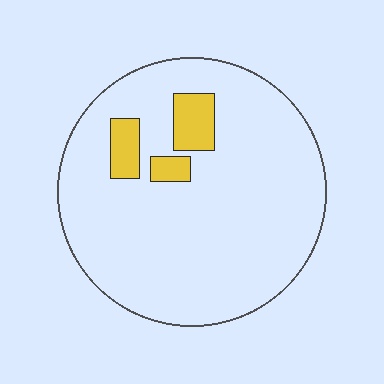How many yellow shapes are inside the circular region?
3.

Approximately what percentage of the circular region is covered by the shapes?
Approximately 10%.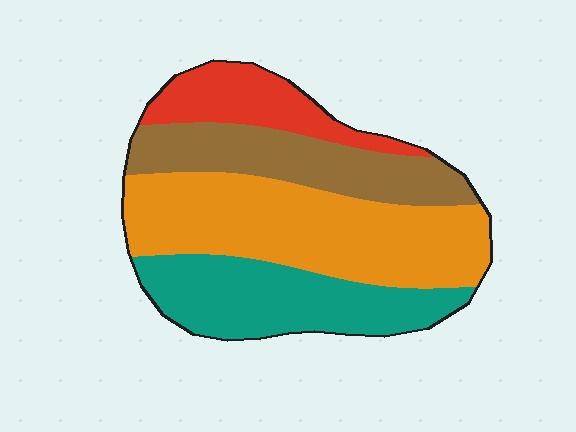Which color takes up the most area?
Orange, at roughly 40%.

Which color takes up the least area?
Red, at roughly 15%.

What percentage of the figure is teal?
Teal takes up about one quarter (1/4) of the figure.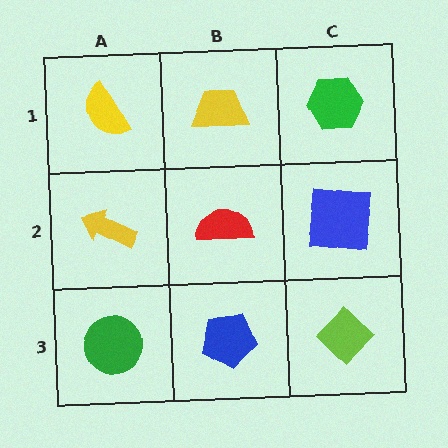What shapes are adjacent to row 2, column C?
A green hexagon (row 1, column C), a lime diamond (row 3, column C), a red semicircle (row 2, column B).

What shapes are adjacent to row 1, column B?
A red semicircle (row 2, column B), a yellow semicircle (row 1, column A), a green hexagon (row 1, column C).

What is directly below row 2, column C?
A lime diamond.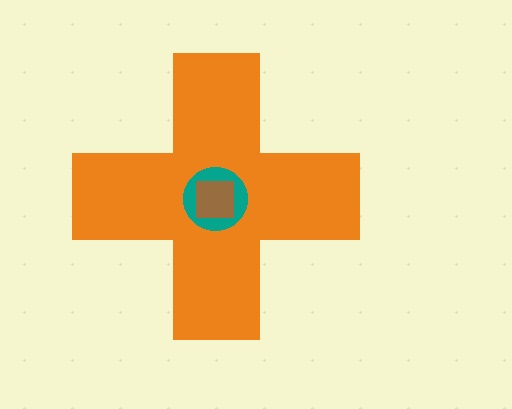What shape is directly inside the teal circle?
The brown square.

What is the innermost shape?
The brown square.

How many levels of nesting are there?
3.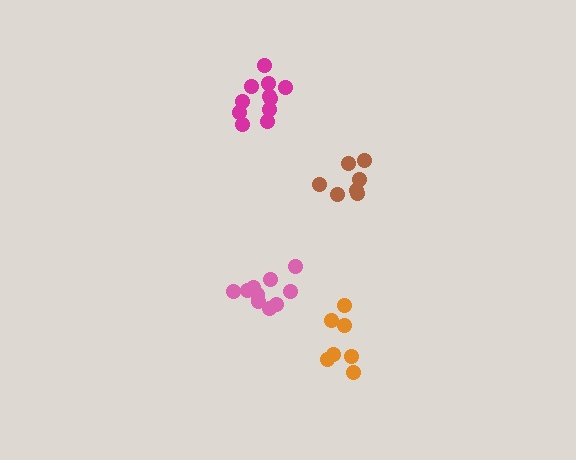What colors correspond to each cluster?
The clusters are colored: pink, brown, orange, magenta.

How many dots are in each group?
Group 1: 11 dots, Group 2: 7 dots, Group 3: 7 dots, Group 4: 11 dots (36 total).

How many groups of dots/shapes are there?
There are 4 groups.